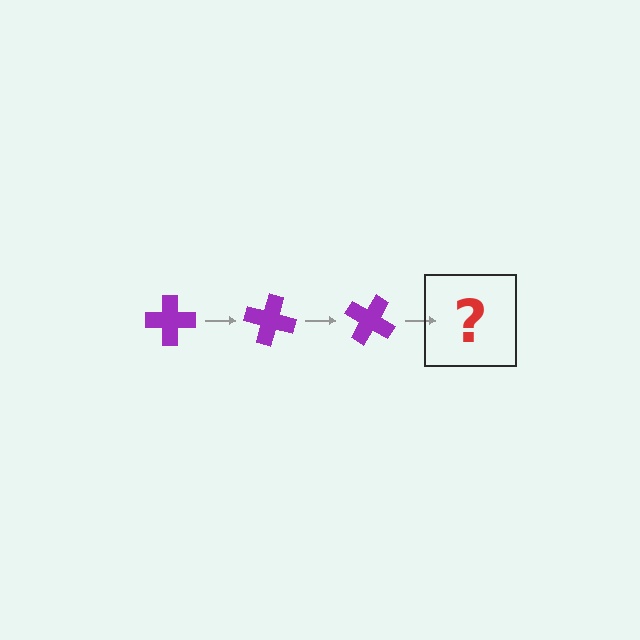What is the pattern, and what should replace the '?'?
The pattern is that the cross rotates 15 degrees each step. The '?' should be a purple cross rotated 45 degrees.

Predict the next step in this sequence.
The next step is a purple cross rotated 45 degrees.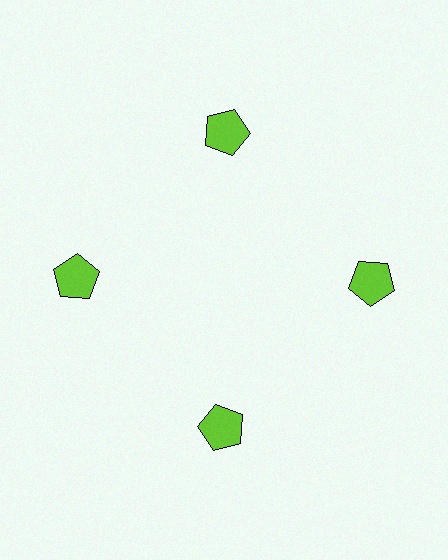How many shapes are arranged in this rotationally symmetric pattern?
There are 4 shapes, arranged in 4 groups of 1.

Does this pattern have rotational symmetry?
Yes, this pattern has 4-fold rotational symmetry. It looks the same after rotating 90 degrees around the center.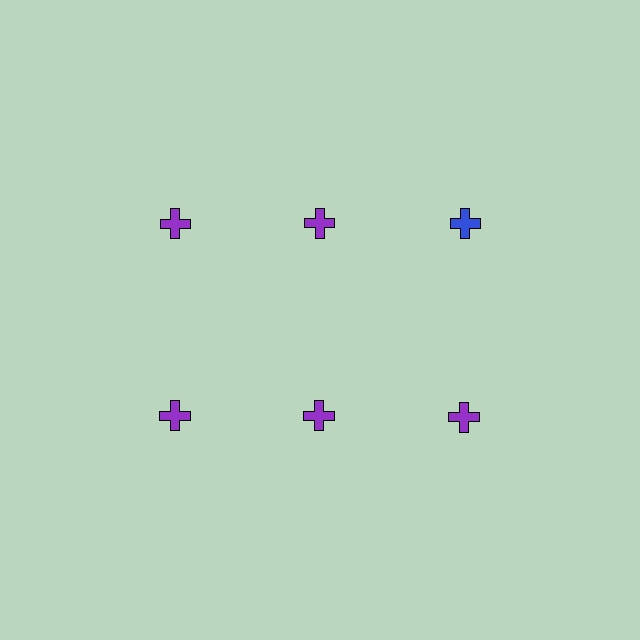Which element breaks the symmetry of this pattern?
The blue cross in the top row, center column breaks the symmetry. All other shapes are purple crosses.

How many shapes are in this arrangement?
There are 6 shapes arranged in a grid pattern.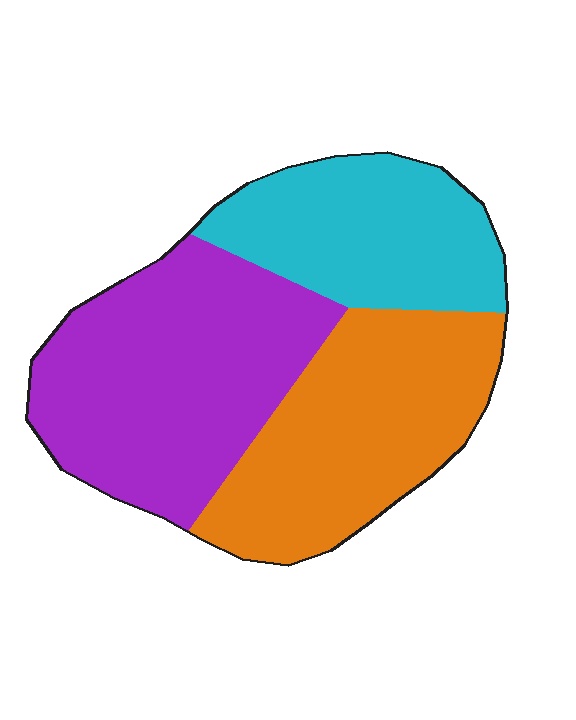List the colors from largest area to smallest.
From largest to smallest: purple, orange, cyan.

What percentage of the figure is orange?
Orange takes up between a third and a half of the figure.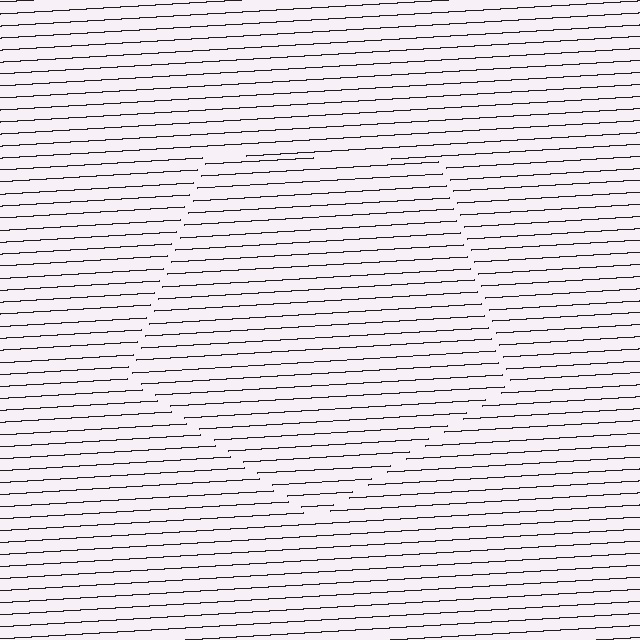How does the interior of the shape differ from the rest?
The interior of the shape contains the same grating, shifted by half a period — the contour is defined by the phase discontinuity where line-ends from the inner and outer gratings abut.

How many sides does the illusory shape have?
5 sides — the line-ends trace a pentagon.